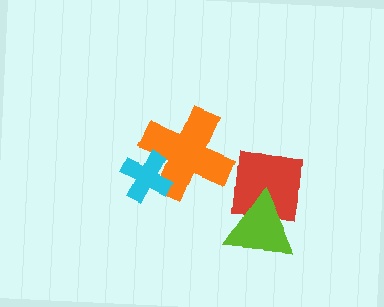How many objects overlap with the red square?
1 object overlaps with the red square.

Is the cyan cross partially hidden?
No, no other shape covers it.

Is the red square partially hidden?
Yes, it is partially covered by another shape.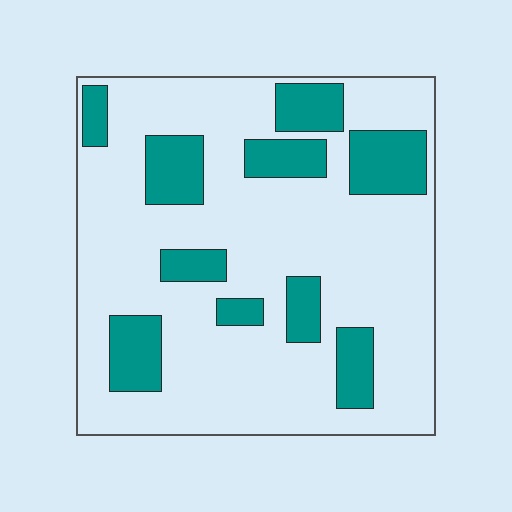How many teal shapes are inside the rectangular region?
10.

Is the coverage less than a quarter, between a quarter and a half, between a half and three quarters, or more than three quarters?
Less than a quarter.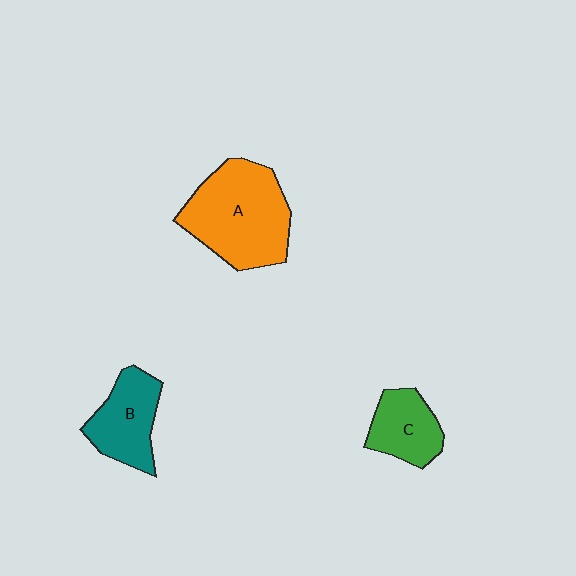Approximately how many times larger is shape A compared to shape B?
Approximately 1.7 times.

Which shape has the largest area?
Shape A (orange).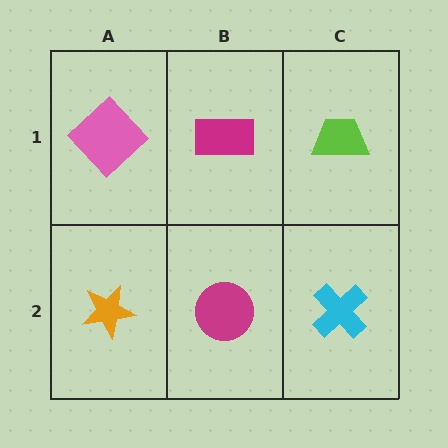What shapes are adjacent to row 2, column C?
A lime trapezoid (row 1, column C), a magenta circle (row 2, column B).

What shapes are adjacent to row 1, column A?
An orange star (row 2, column A), a magenta rectangle (row 1, column B).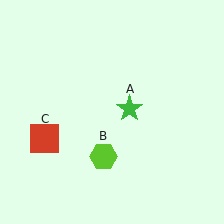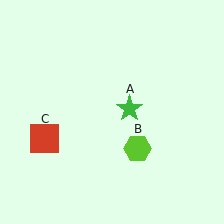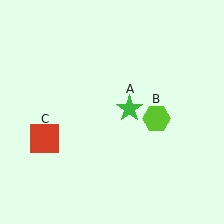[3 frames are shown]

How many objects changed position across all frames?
1 object changed position: lime hexagon (object B).